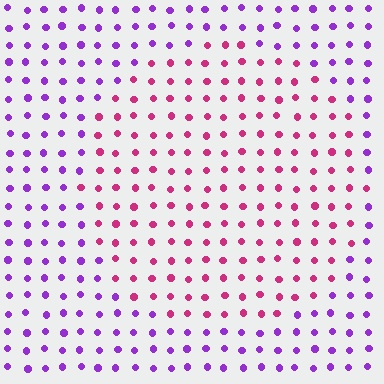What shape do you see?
I see a circle.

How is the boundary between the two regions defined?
The boundary is defined purely by a slight shift in hue (about 51 degrees). Spacing, size, and orientation are identical on both sides.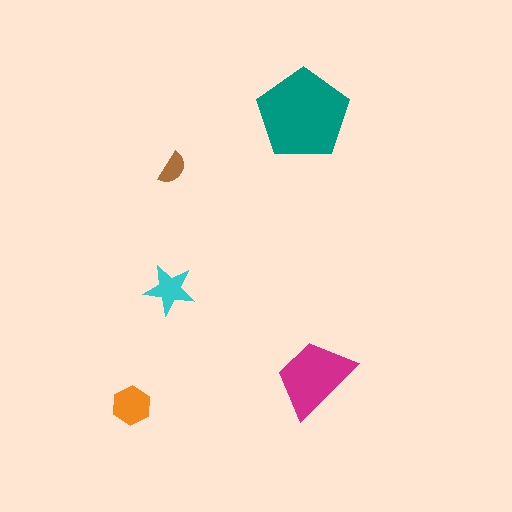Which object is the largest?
The teal pentagon.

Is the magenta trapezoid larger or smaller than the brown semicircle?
Larger.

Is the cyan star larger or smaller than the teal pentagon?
Smaller.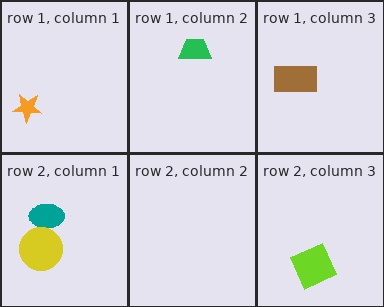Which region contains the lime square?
The row 2, column 3 region.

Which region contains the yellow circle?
The row 2, column 1 region.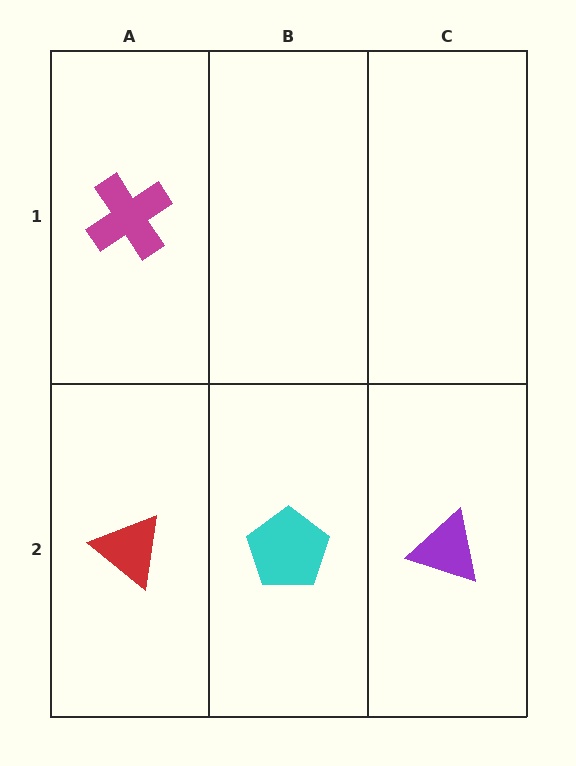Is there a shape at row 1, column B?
No, that cell is empty.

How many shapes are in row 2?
3 shapes.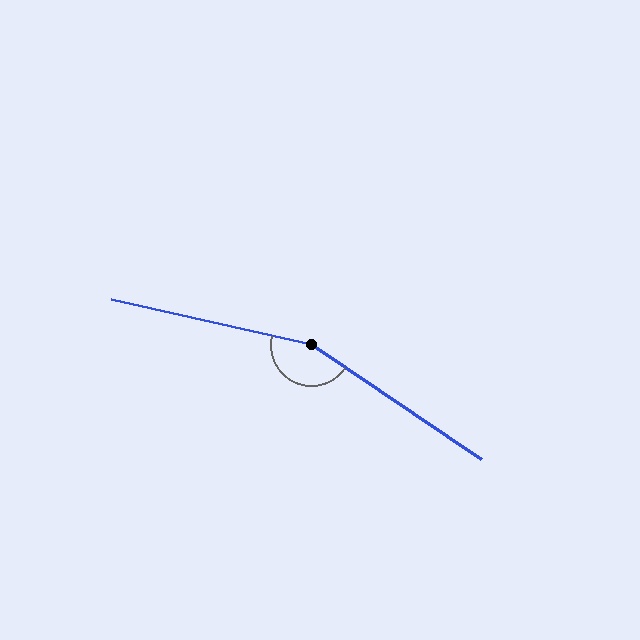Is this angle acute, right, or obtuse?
It is obtuse.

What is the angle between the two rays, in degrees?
Approximately 159 degrees.